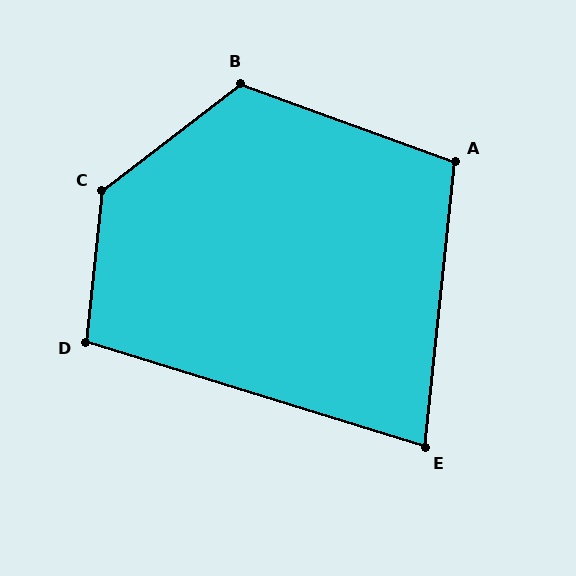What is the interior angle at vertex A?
Approximately 104 degrees (obtuse).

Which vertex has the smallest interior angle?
E, at approximately 79 degrees.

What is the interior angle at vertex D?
Approximately 101 degrees (obtuse).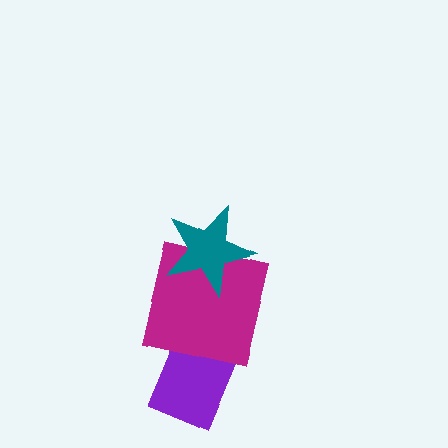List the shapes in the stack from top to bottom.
From top to bottom: the teal star, the magenta square, the purple rectangle.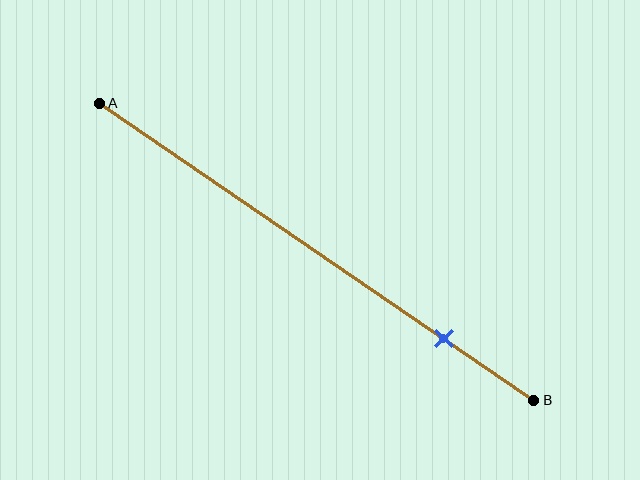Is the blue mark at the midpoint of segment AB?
No, the mark is at about 80% from A, not at the 50% midpoint.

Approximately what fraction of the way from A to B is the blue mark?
The blue mark is approximately 80% of the way from A to B.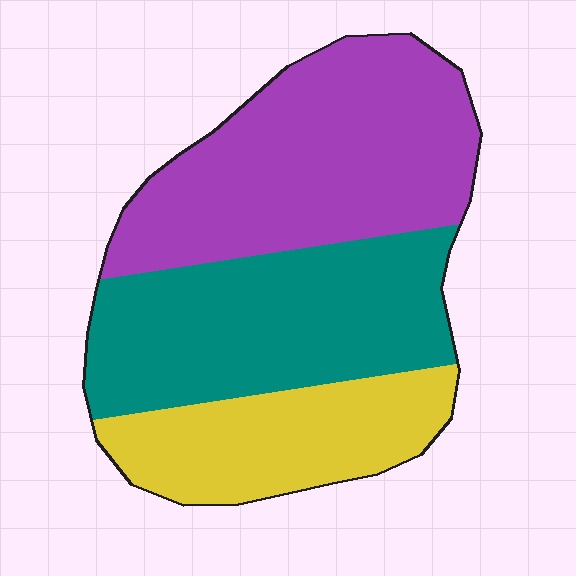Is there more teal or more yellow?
Teal.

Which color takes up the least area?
Yellow, at roughly 25%.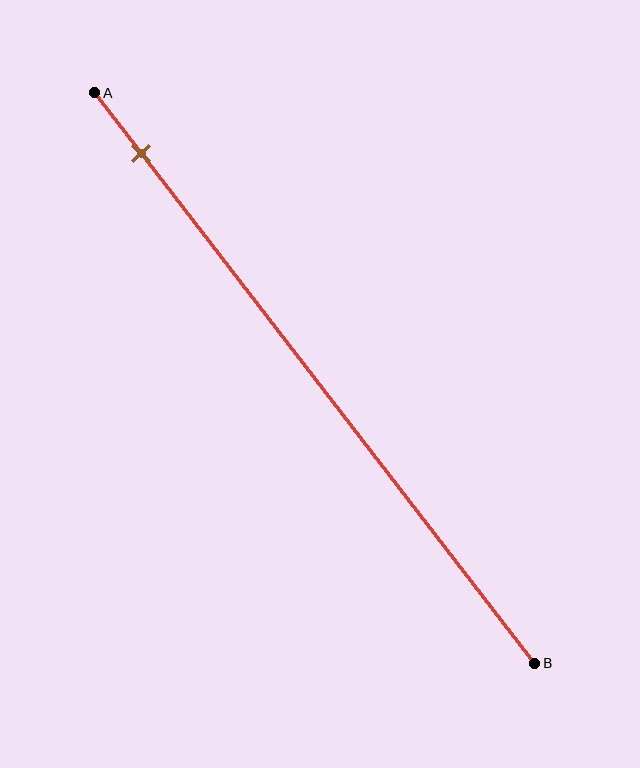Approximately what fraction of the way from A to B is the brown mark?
The brown mark is approximately 10% of the way from A to B.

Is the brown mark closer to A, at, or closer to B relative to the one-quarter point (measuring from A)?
The brown mark is closer to point A than the one-quarter point of segment AB.